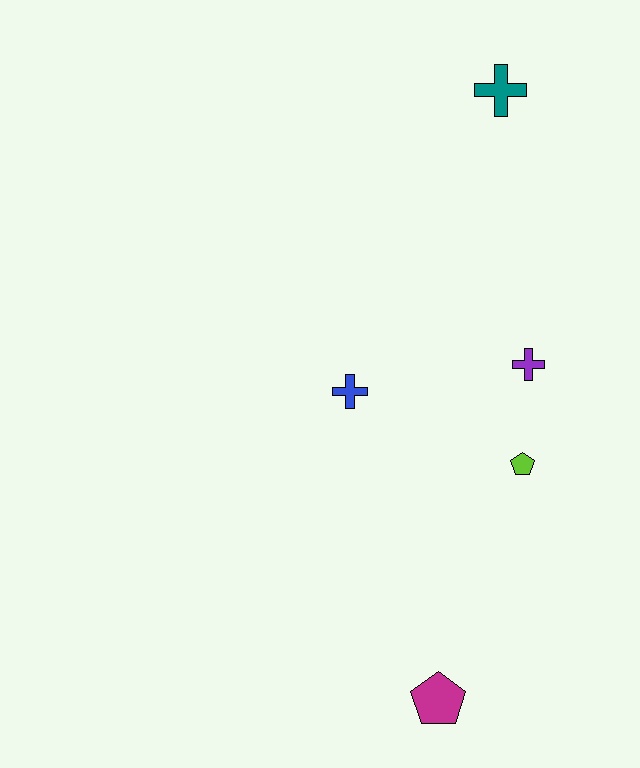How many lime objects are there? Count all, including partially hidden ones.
There is 1 lime object.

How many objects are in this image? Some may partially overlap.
There are 5 objects.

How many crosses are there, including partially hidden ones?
There are 3 crosses.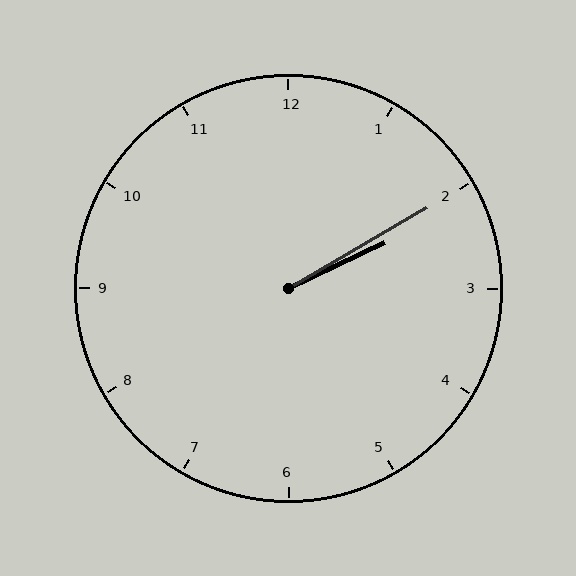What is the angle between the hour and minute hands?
Approximately 5 degrees.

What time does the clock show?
2:10.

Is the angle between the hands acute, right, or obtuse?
It is acute.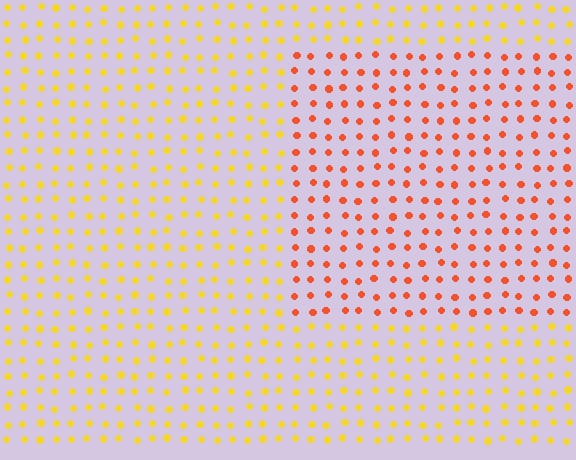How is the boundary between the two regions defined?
The boundary is defined purely by a slight shift in hue (about 40 degrees). Spacing, size, and orientation are identical on both sides.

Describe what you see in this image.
The image is filled with small yellow elements in a uniform arrangement. A rectangle-shaped region is visible where the elements are tinted to a slightly different hue, forming a subtle color boundary.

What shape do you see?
I see a rectangle.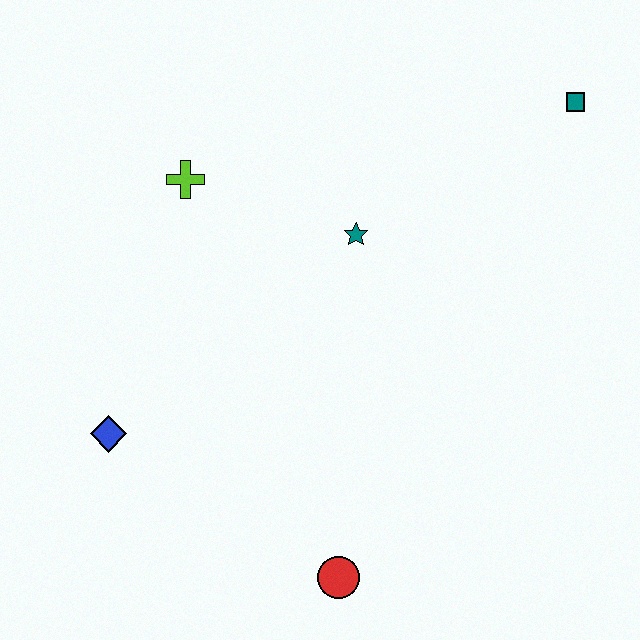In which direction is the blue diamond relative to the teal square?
The blue diamond is to the left of the teal square.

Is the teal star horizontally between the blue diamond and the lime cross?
No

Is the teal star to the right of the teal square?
No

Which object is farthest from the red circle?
The teal square is farthest from the red circle.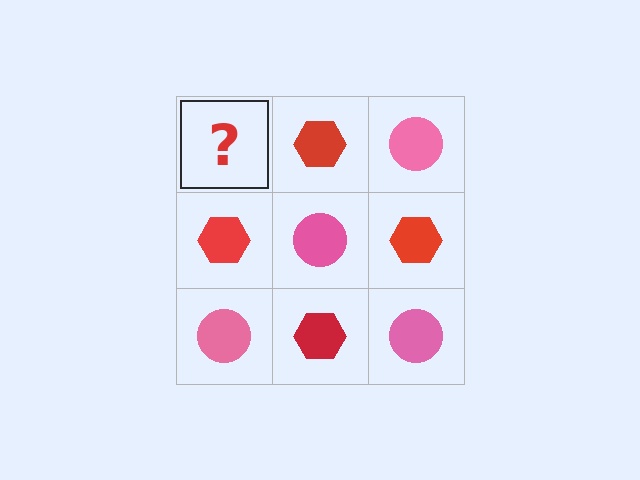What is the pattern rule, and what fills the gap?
The rule is that it alternates pink circle and red hexagon in a checkerboard pattern. The gap should be filled with a pink circle.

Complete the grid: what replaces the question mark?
The question mark should be replaced with a pink circle.